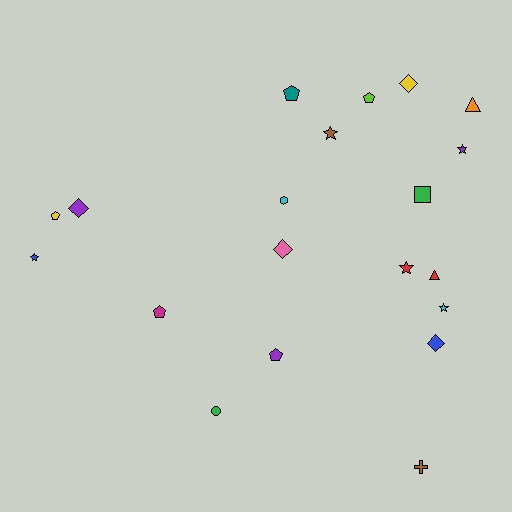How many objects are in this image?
There are 20 objects.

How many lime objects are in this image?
There is 1 lime object.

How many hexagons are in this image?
There is 1 hexagon.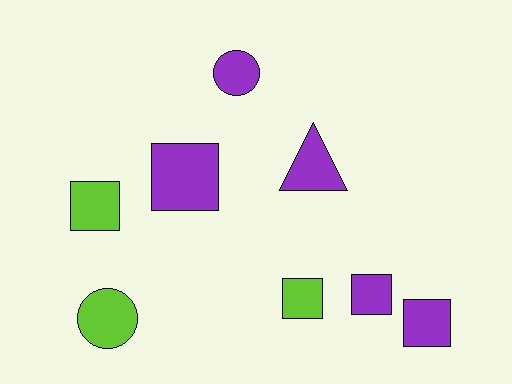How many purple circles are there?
There is 1 purple circle.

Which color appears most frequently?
Purple, with 5 objects.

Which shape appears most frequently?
Square, with 5 objects.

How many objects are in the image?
There are 8 objects.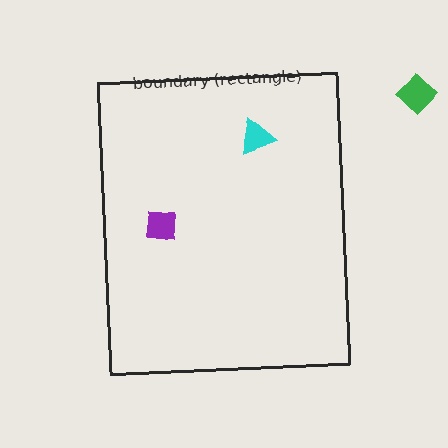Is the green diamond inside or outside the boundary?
Outside.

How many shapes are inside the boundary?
2 inside, 1 outside.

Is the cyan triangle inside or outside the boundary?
Inside.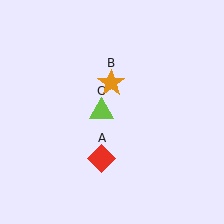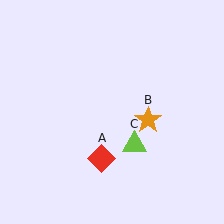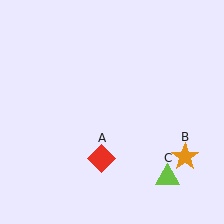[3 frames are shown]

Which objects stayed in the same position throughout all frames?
Red diamond (object A) remained stationary.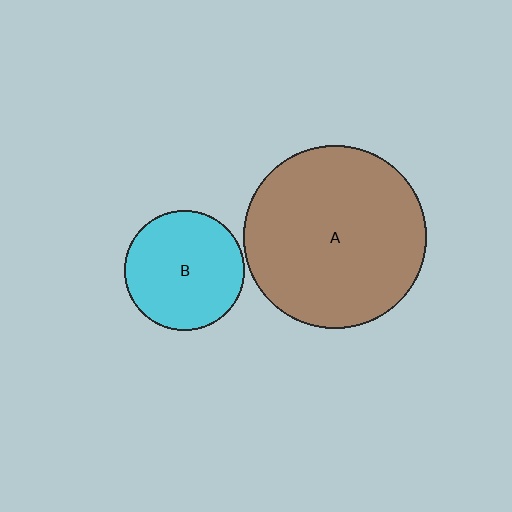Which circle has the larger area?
Circle A (brown).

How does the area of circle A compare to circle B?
Approximately 2.3 times.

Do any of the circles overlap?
No, none of the circles overlap.